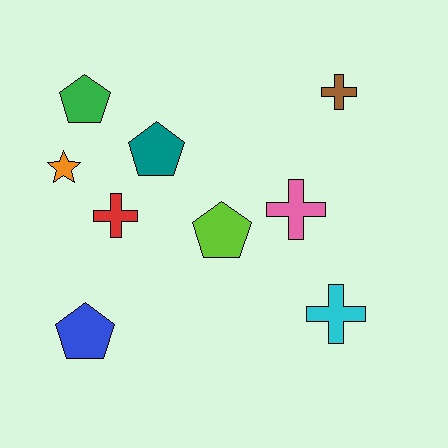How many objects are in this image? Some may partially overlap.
There are 9 objects.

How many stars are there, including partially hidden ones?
There is 1 star.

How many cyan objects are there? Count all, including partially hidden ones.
There is 1 cyan object.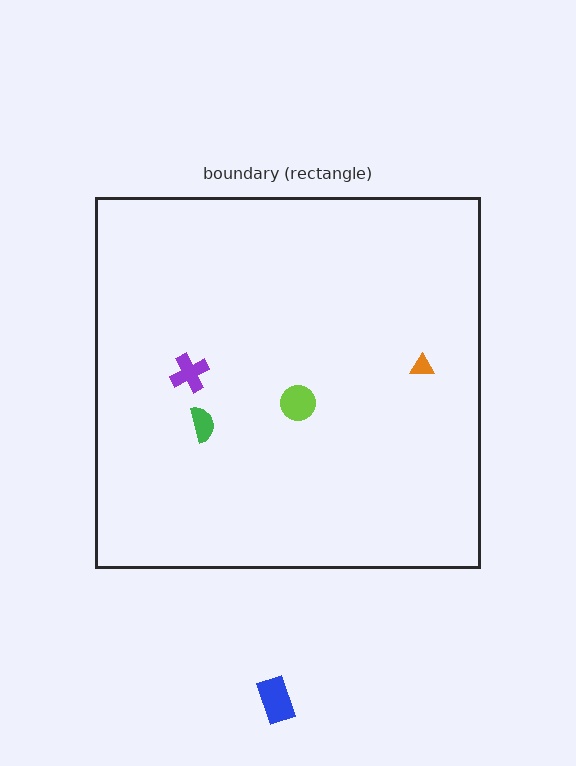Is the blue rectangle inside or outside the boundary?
Outside.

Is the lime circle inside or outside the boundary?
Inside.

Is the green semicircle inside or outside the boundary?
Inside.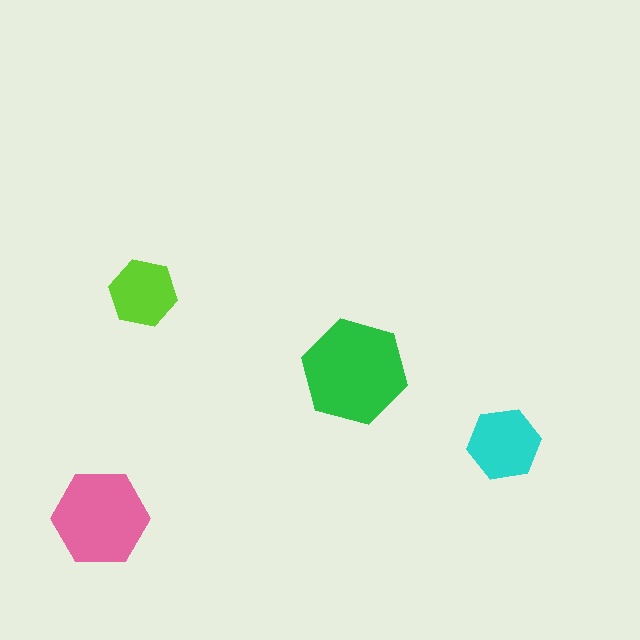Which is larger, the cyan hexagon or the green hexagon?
The green one.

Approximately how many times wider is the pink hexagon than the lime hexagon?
About 1.5 times wider.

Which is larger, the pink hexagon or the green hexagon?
The green one.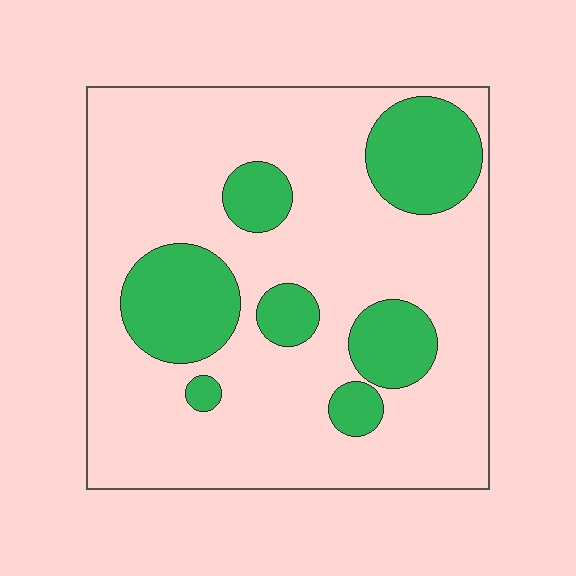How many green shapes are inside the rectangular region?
7.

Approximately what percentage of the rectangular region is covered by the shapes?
Approximately 25%.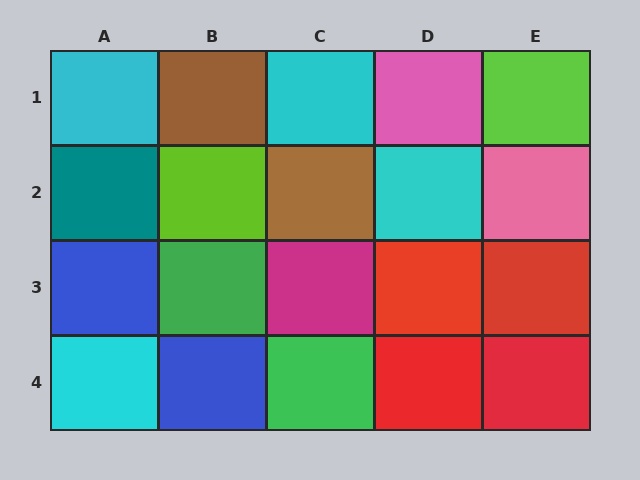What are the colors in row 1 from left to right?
Cyan, brown, cyan, pink, lime.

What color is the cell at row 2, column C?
Brown.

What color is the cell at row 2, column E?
Pink.